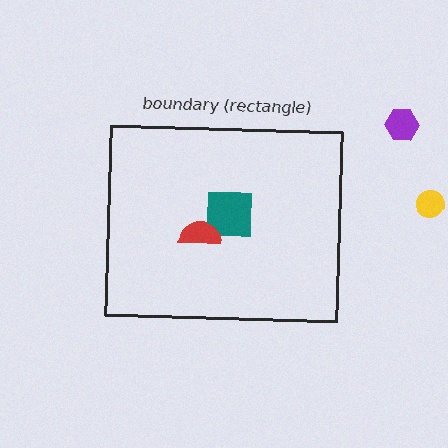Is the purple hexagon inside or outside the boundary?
Outside.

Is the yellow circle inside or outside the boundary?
Outside.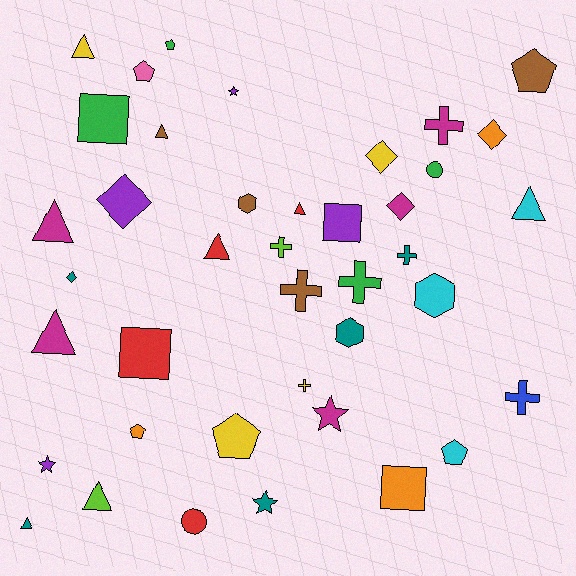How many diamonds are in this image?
There are 5 diamonds.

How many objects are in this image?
There are 40 objects.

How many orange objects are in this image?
There are 3 orange objects.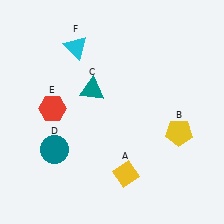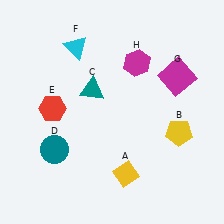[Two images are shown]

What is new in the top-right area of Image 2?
A magenta hexagon (H) was added in the top-right area of Image 2.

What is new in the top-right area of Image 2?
A magenta square (G) was added in the top-right area of Image 2.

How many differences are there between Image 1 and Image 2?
There are 2 differences between the two images.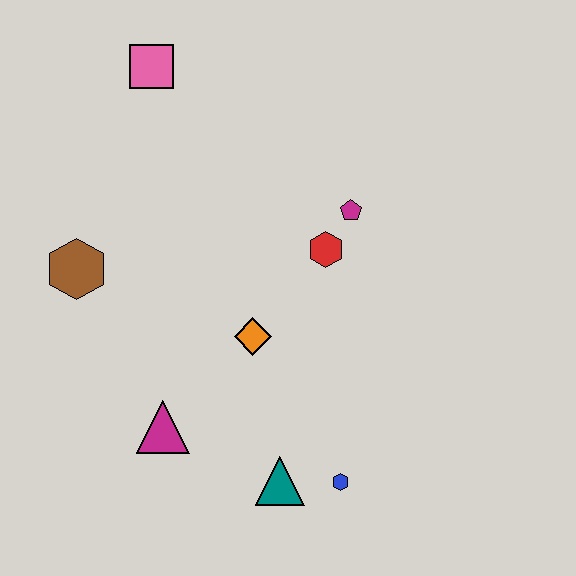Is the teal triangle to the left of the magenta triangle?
No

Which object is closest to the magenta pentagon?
The red hexagon is closest to the magenta pentagon.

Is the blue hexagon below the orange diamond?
Yes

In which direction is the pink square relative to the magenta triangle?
The pink square is above the magenta triangle.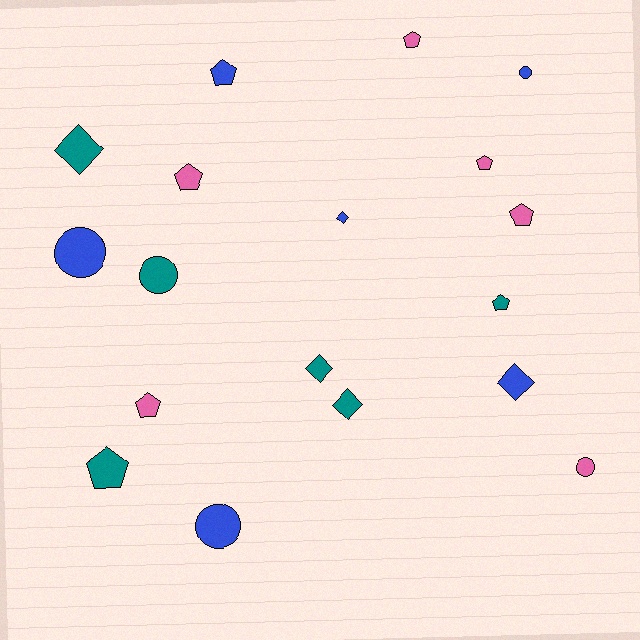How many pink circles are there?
There is 1 pink circle.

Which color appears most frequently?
Blue, with 6 objects.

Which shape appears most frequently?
Pentagon, with 8 objects.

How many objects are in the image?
There are 18 objects.